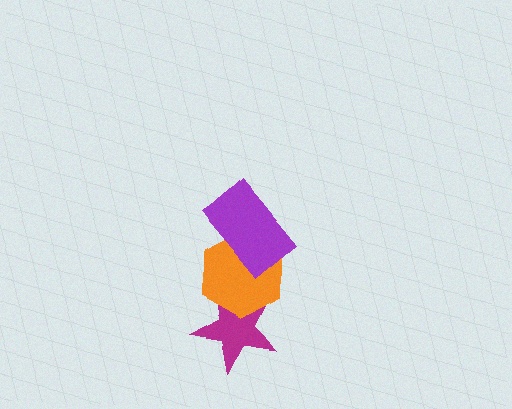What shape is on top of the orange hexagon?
The purple rectangle is on top of the orange hexagon.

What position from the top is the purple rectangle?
The purple rectangle is 1st from the top.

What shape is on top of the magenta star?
The orange hexagon is on top of the magenta star.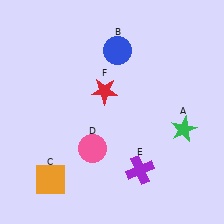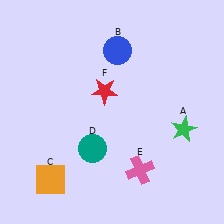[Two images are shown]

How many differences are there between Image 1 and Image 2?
There are 2 differences between the two images.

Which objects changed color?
D changed from pink to teal. E changed from purple to pink.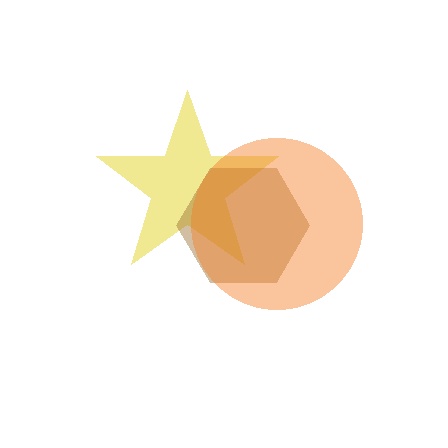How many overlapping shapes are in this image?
There are 3 overlapping shapes in the image.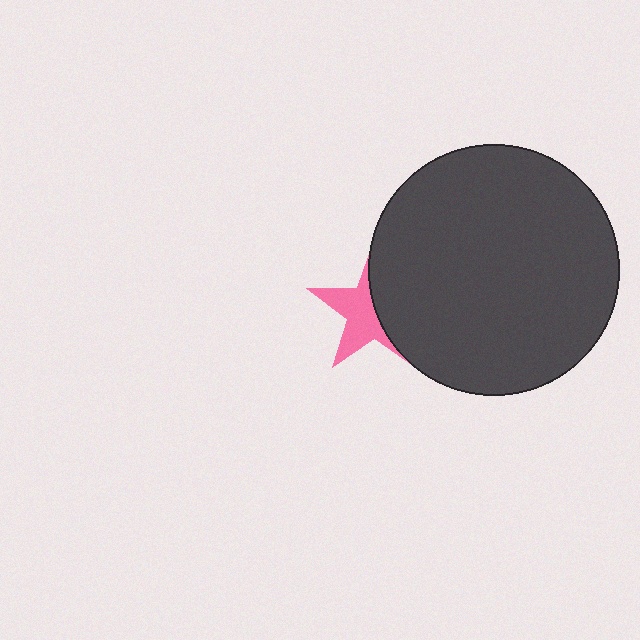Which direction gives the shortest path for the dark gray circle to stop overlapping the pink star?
Moving right gives the shortest separation.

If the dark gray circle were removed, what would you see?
You would see the complete pink star.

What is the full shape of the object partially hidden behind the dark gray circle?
The partially hidden object is a pink star.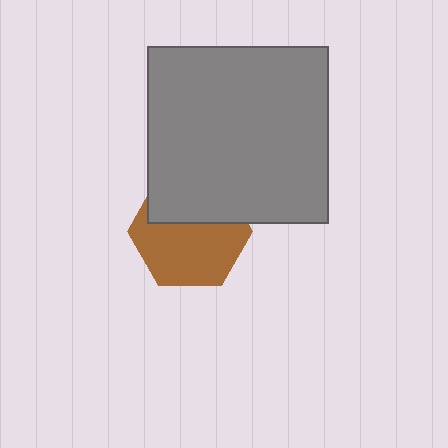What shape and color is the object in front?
The object in front is a gray rectangle.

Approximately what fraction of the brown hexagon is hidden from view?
Roughly 39% of the brown hexagon is hidden behind the gray rectangle.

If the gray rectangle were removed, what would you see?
You would see the complete brown hexagon.